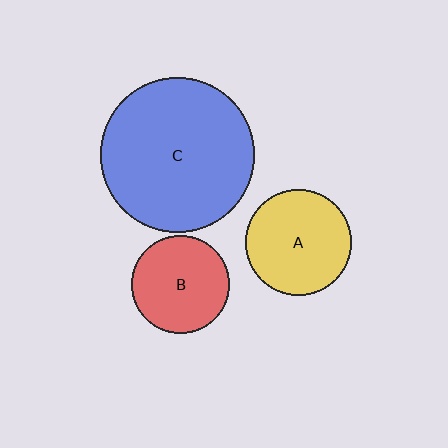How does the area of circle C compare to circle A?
Approximately 2.1 times.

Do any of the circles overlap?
No, none of the circles overlap.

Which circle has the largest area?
Circle C (blue).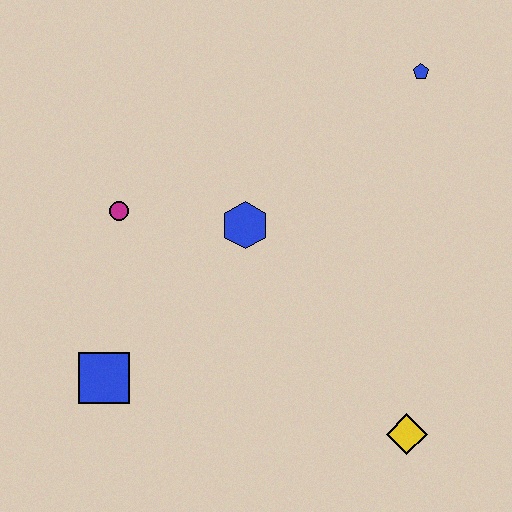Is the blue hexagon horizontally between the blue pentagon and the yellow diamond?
No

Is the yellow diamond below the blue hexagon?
Yes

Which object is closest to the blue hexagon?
The magenta circle is closest to the blue hexagon.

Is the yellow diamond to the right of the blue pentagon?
No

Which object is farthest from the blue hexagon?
The yellow diamond is farthest from the blue hexagon.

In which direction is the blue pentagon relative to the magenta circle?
The blue pentagon is to the right of the magenta circle.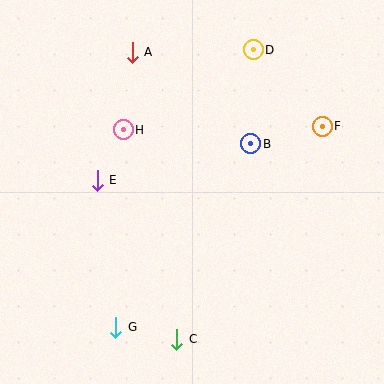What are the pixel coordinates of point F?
Point F is at (322, 126).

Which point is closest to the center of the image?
Point B at (251, 144) is closest to the center.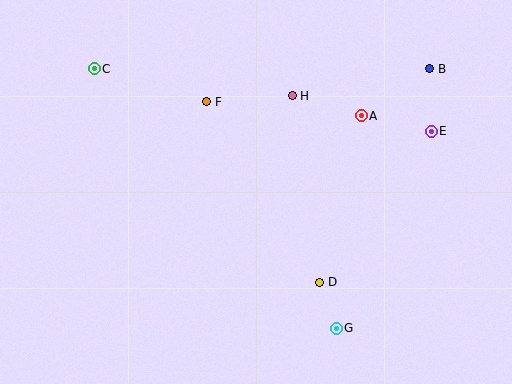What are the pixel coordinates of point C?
Point C is at (94, 69).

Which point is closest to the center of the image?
Point H at (292, 96) is closest to the center.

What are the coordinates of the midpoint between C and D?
The midpoint between C and D is at (207, 176).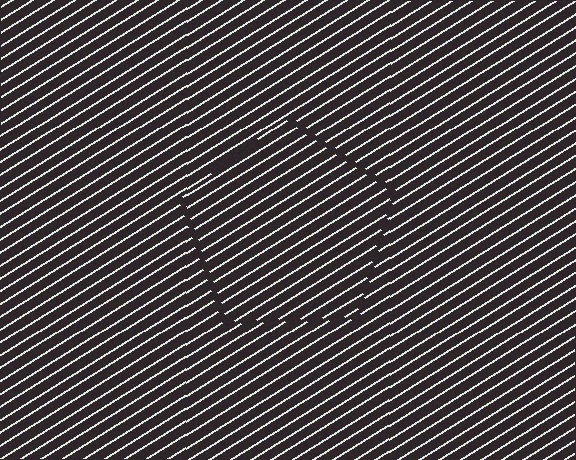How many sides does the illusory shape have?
5 sides — the line-ends trace a pentagon.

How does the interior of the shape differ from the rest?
The interior of the shape contains the same grating, shifted by half a period — the contour is defined by the phase discontinuity where line-ends from the inner and outer gratings abut.